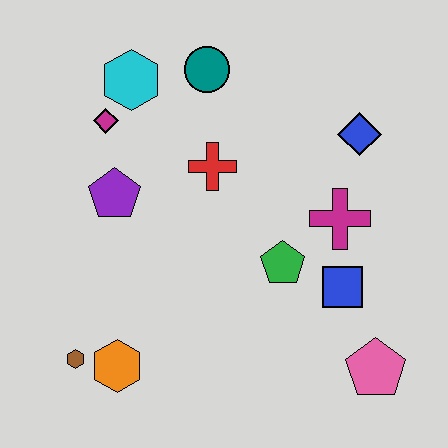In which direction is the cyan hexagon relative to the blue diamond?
The cyan hexagon is to the left of the blue diamond.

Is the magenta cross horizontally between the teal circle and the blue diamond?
Yes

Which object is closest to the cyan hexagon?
The magenta diamond is closest to the cyan hexagon.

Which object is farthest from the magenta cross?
The brown hexagon is farthest from the magenta cross.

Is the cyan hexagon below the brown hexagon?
No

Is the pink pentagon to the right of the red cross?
Yes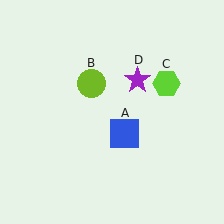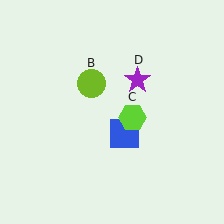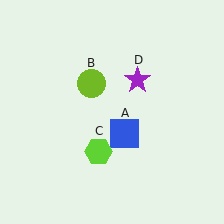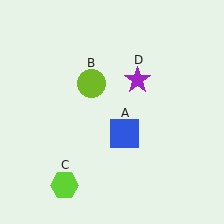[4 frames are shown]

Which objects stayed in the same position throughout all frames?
Blue square (object A) and lime circle (object B) and purple star (object D) remained stationary.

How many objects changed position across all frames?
1 object changed position: lime hexagon (object C).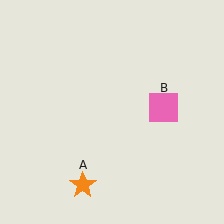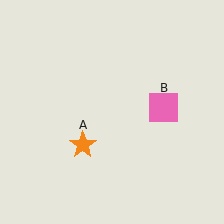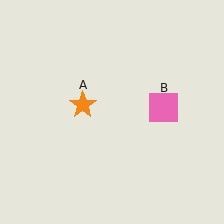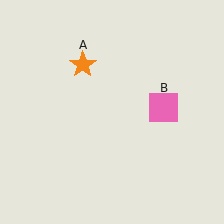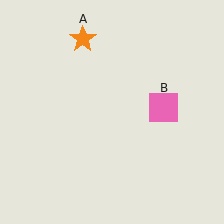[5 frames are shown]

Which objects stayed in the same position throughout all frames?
Pink square (object B) remained stationary.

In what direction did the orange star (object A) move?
The orange star (object A) moved up.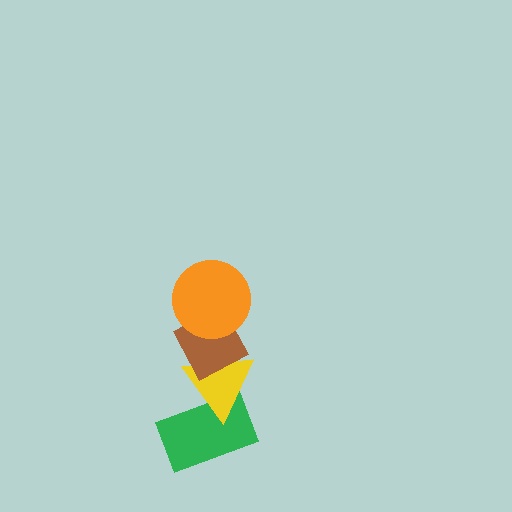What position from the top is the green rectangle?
The green rectangle is 4th from the top.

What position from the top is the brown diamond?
The brown diamond is 2nd from the top.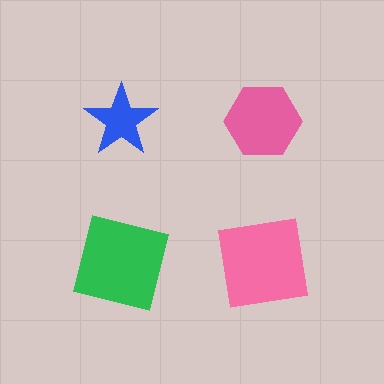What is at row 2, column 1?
A green square.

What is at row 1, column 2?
A pink hexagon.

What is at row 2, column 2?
A pink square.